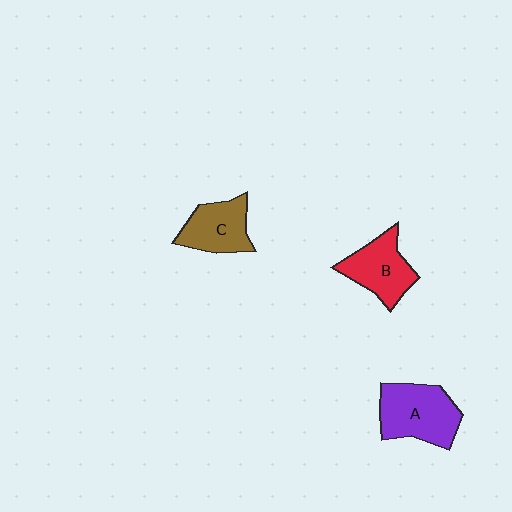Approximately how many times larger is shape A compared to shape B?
Approximately 1.2 times.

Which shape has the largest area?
Shape A (purple).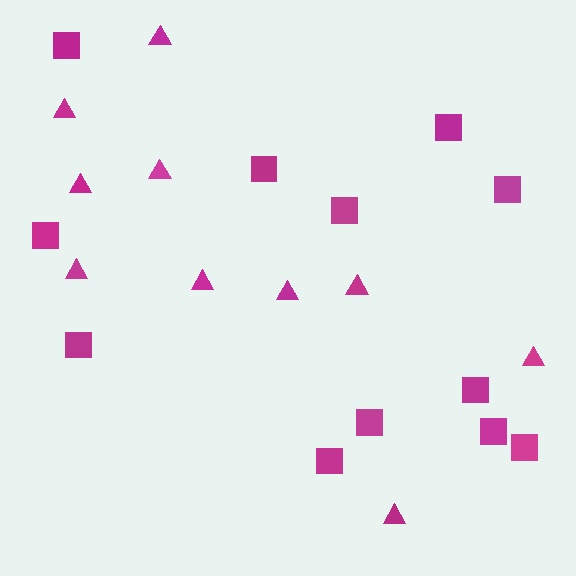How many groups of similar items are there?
There are 2 groups: one group of triangles (10) and one group of squares (12).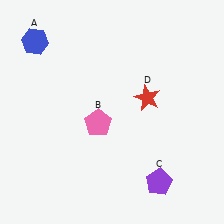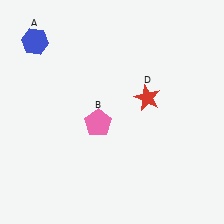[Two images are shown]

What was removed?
The purple pentagon (C) was removed in Image 2.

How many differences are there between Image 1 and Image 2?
There is 1 difference between the two images.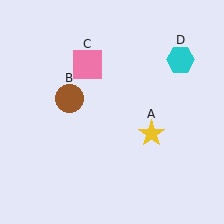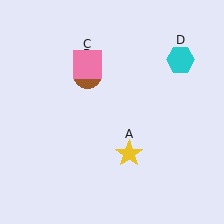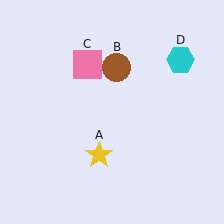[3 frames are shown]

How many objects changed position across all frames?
2 objects changed position: yellow star (object A), brown circle (object B).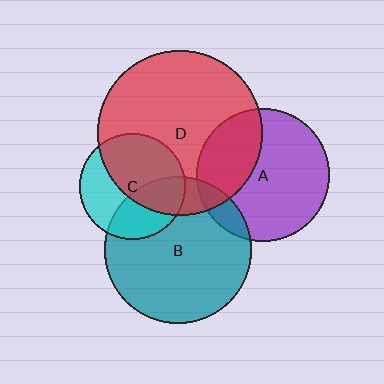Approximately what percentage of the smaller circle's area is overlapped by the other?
Approximately 15%.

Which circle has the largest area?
Circle D (red).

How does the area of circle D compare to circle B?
Approximately 1.3 times.